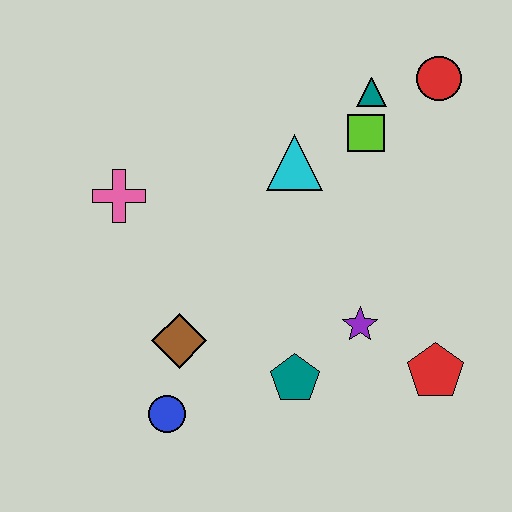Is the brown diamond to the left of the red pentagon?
Yes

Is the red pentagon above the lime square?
No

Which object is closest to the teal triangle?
The lime square is closest to the teal triangle.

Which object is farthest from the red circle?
The blue circle is farthest from the red circle.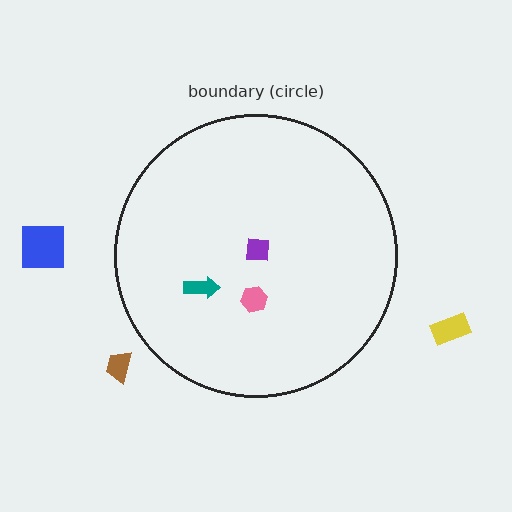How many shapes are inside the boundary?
3 inside, 3 outside.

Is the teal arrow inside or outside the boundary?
Inside.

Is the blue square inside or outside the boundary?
Outside.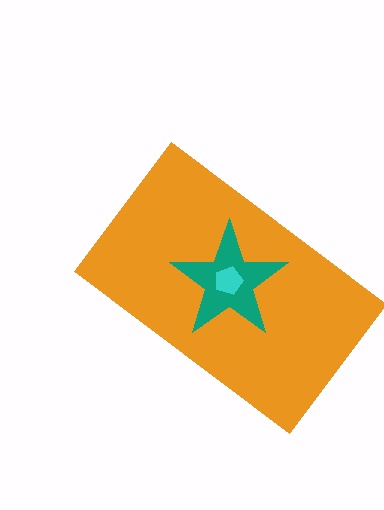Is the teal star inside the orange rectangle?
Yes.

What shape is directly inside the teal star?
The cyan pentagon.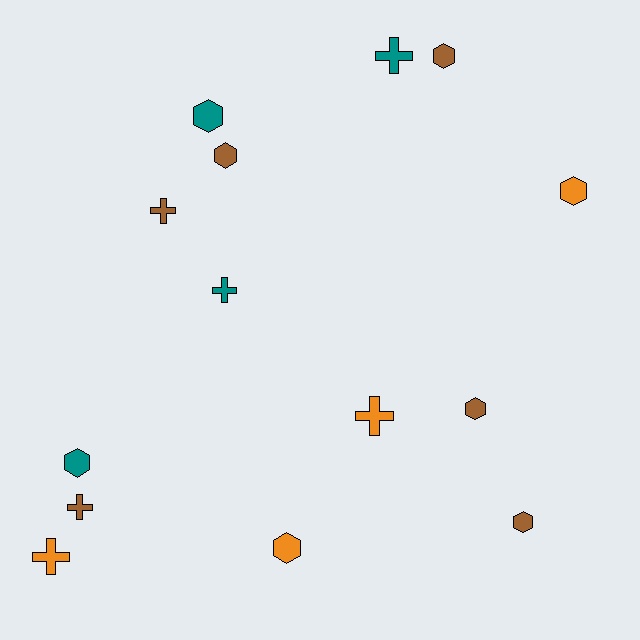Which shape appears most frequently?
Hexagon, with 8 objects.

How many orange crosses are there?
There are 2 orange crosses.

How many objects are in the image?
There are 14 objects.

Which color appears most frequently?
Brown, with 6 objects.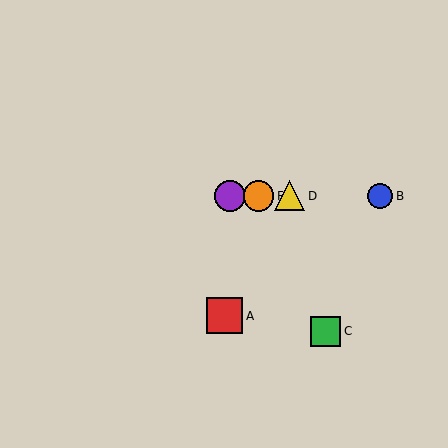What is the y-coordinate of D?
Object D is at y≈196.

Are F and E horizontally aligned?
Yes, both are at y≈196.